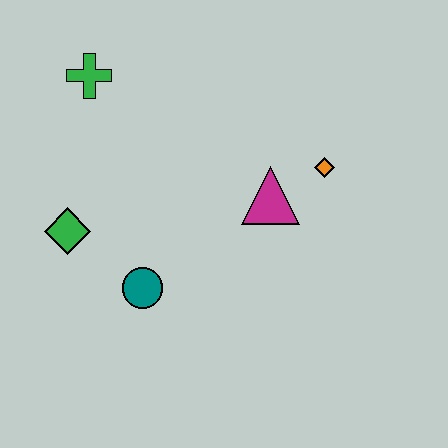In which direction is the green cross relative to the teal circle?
The green cross is above the teal circle.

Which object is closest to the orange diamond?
The magenta triangle is closest to the orange diamond.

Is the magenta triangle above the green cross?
No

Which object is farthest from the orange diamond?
The green diamond is farthest from the orange diamond.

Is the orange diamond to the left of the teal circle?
No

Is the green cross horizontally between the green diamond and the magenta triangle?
Yes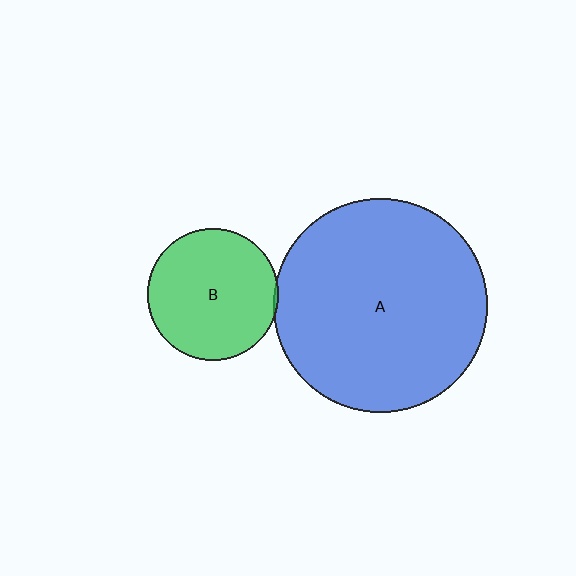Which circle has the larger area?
Circle A (blue).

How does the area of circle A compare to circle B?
Approximately 2.7 times.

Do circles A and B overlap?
Yes.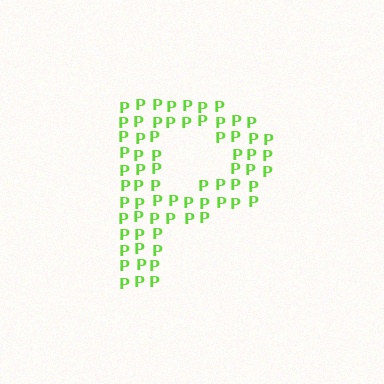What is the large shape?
The large shape is the letter P.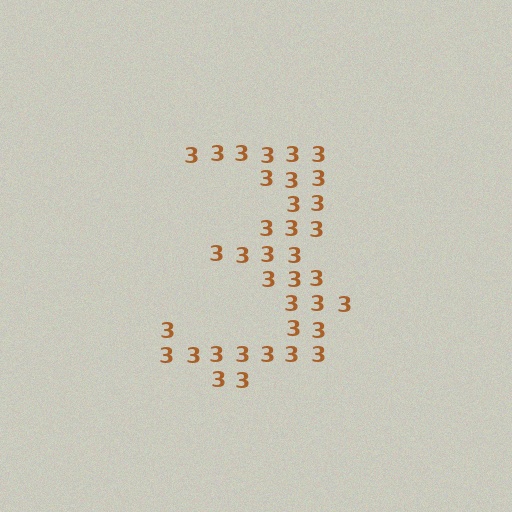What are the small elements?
The small elements are digit 3's.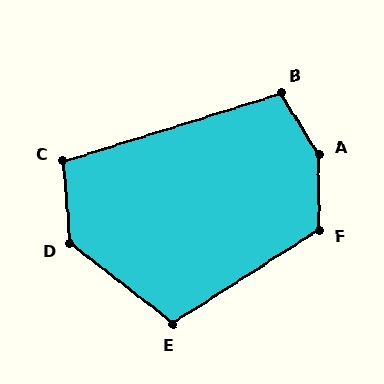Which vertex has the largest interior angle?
A, at approximately 147 degrees.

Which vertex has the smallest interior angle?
C, at approximately 103 degrees.